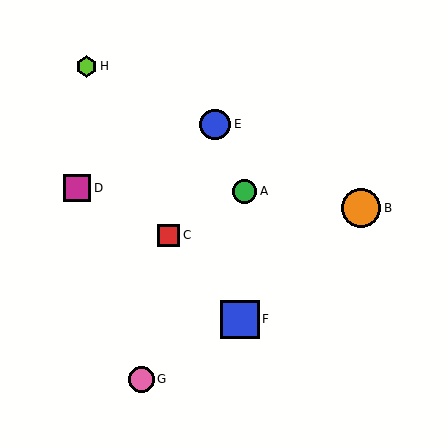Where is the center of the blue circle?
The center of the blue circle is at (215, 124).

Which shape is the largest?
The orange circle (labeled B) is the largest.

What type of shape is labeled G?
Shape G is a pink circle.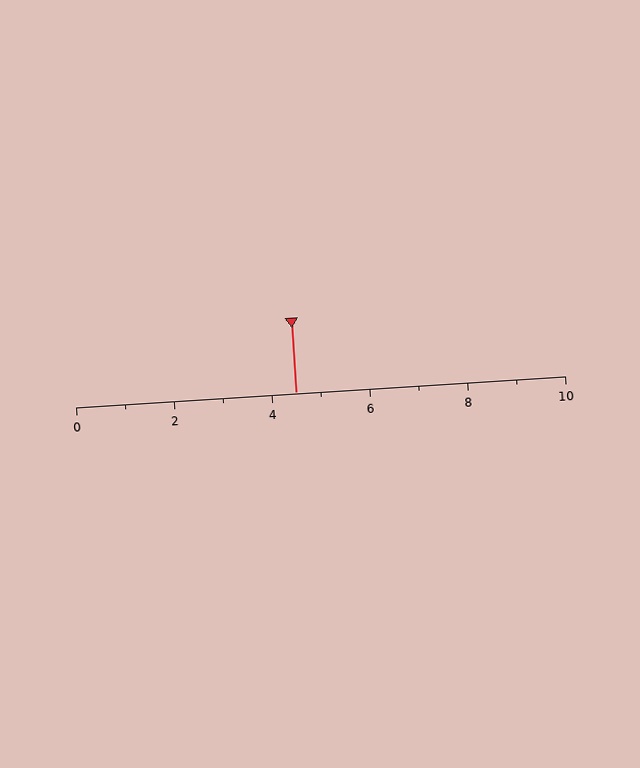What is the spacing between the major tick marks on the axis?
The major ticks are spaced 2 apart.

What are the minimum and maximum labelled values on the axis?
The axis runs from 0 to 10.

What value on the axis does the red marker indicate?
The marker indicates approximately 4.5.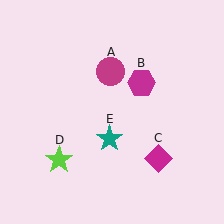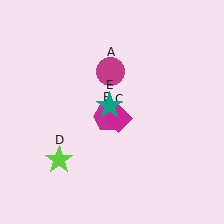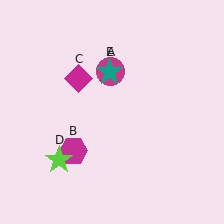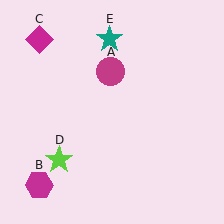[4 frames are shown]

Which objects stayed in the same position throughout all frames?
Magenta circle (object A) and lime star (object D) remained stationary.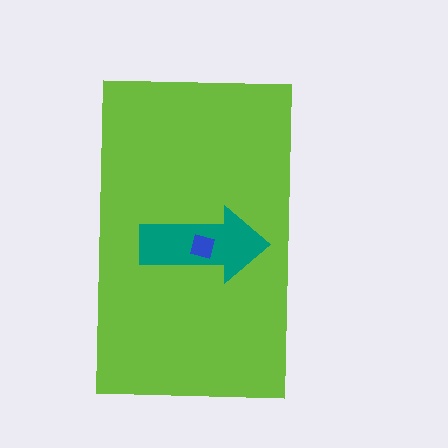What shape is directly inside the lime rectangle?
The teal arrow.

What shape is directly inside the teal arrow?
The blue square.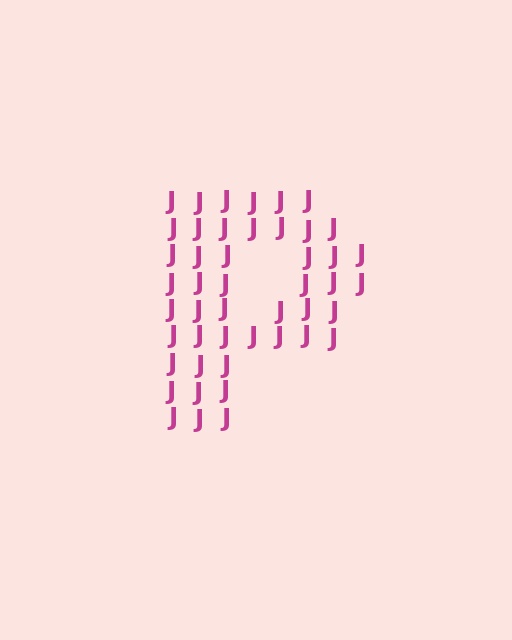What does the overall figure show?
The overall figure shows the letter P.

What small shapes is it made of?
It is made of small letter J's.